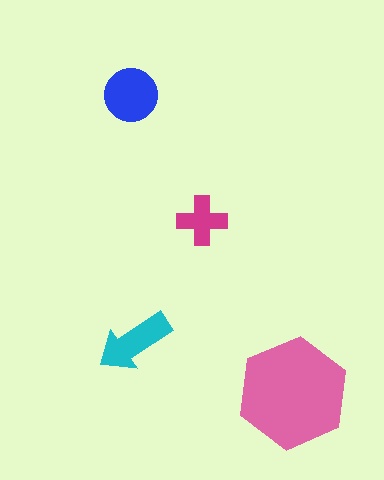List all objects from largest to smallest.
The pink hexagon, the blue circle, the cyan arrow, the magenta cross.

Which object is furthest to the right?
The pink hexagon is rightmost.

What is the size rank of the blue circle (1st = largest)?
2nd.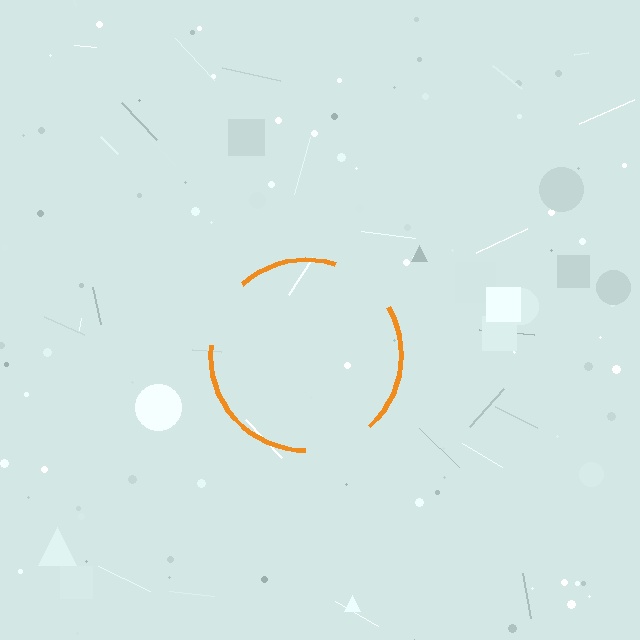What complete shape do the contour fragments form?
The contour fragments form a circle.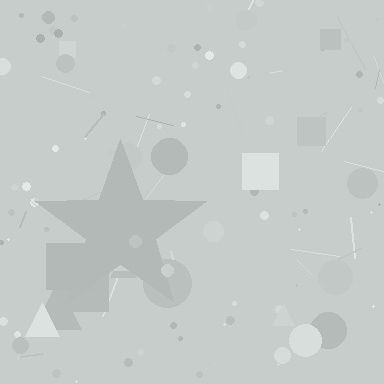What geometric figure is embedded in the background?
A star is embedded in the background.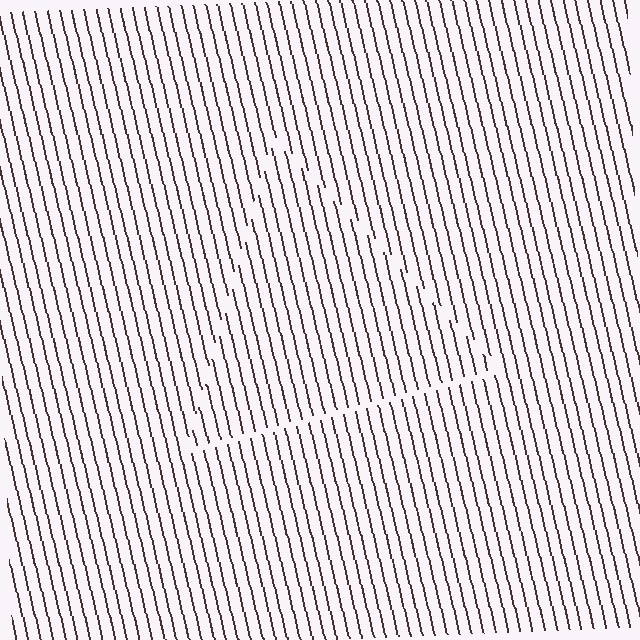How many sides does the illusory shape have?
3 sides — the line-ends trace a triangle.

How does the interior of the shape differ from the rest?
The interior of the shape contains the same grating, shifted by half a period — the contour is defined by the phase discontinuity where line-ends from the inner and outer gratings abut.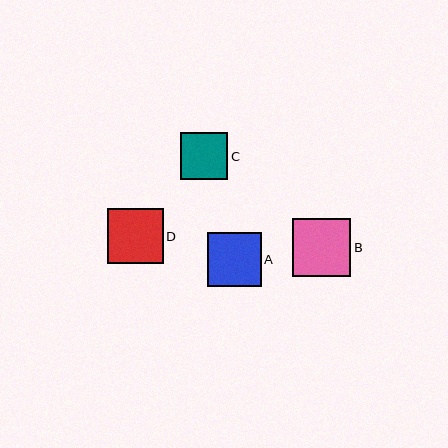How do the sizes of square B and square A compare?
Square B and square A are approximately the same size.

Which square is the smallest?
Square C is the smallest with a size of approximately 47 pixels.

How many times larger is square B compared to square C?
Square B is approximately 1.2 times the size of square C.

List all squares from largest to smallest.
From largest to smallest: B, D, A, C.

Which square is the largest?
Square B is the largest with a size of approximately 58 pixels.